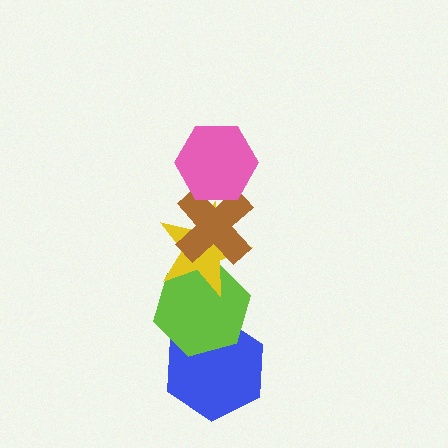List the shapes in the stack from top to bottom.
From top to bottom: the pink hexagon, the brown cross, the yellow star, the lime hexagon, the blue hexagon.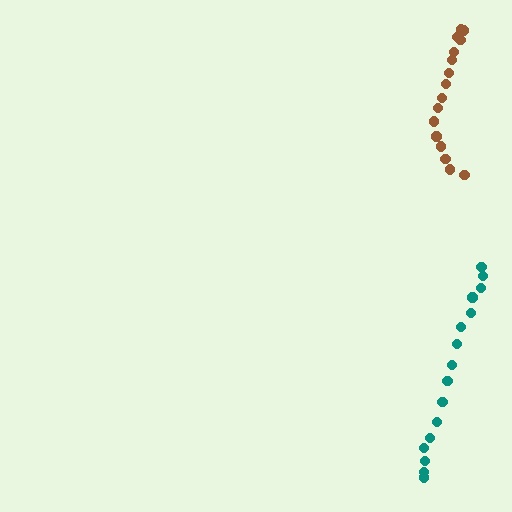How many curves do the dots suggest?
There are 2 distinct paths.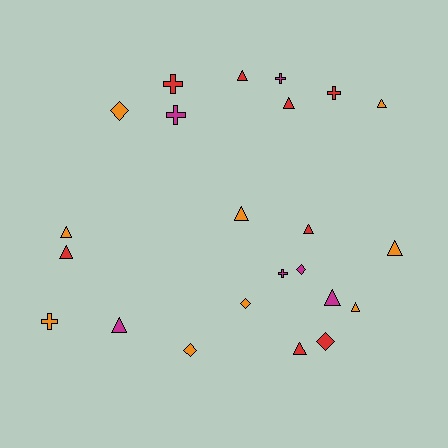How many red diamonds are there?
There is 1 red diamond.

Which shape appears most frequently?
Triangle, with 12 objects.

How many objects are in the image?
There are 23 objects.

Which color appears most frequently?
Orange, with 9 objects.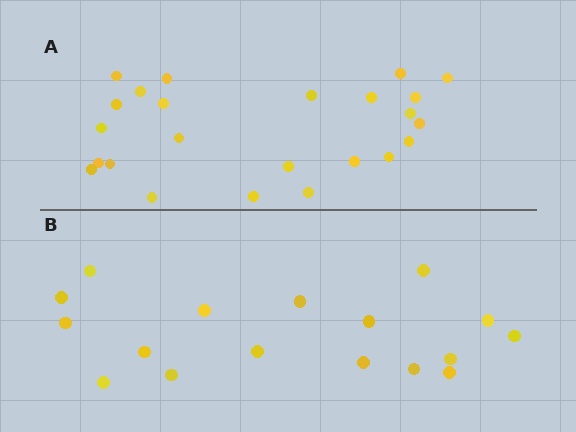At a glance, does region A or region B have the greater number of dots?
Region A (the top region) has more dots.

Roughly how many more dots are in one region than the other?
Region A has roughly 8 or so more dots than region B.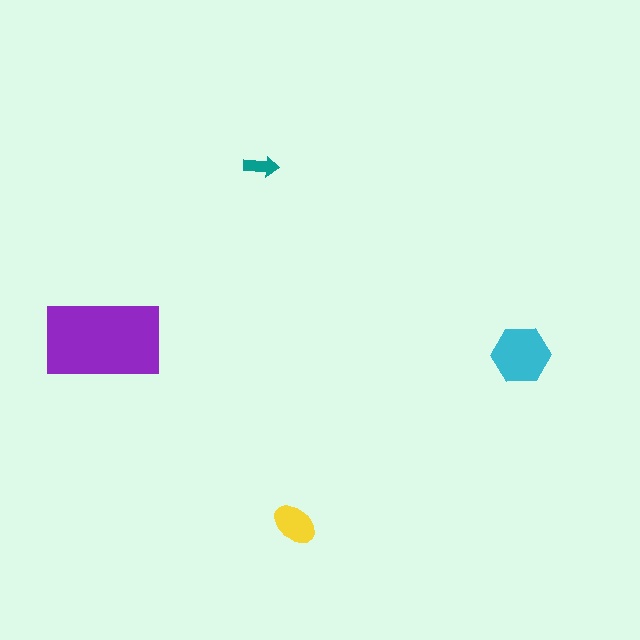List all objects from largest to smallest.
The purple rectangle, the cyan hexagon, the yellow ellipse, the teal arrow.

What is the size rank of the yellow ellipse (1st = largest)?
3rd.